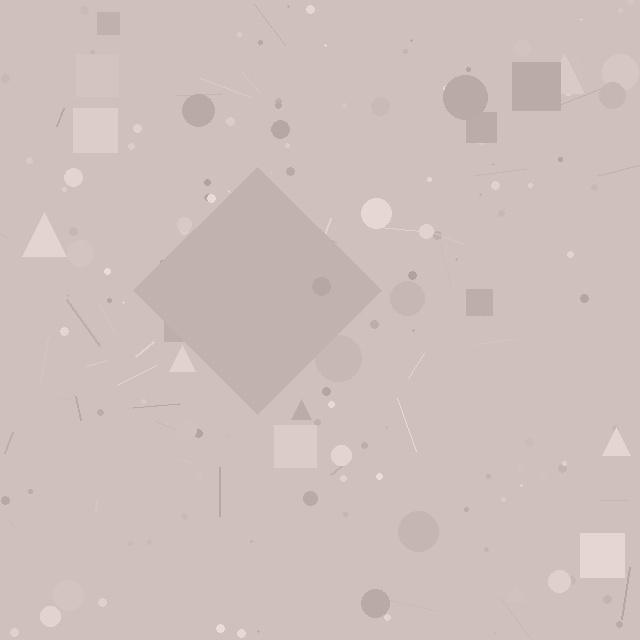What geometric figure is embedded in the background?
A diamond is embedded in the background.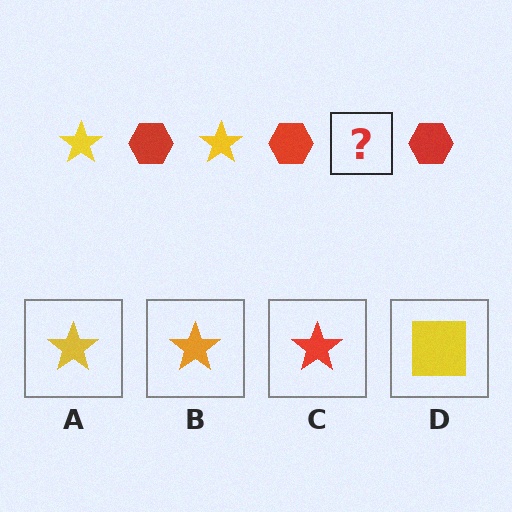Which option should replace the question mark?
Option A.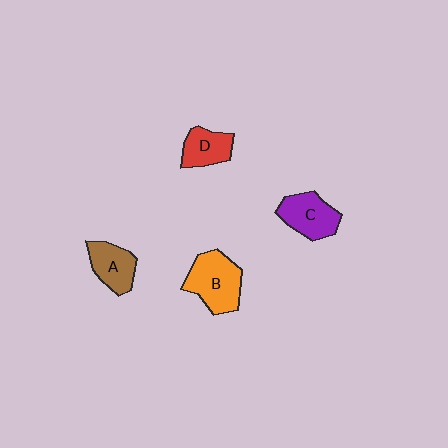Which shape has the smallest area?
Shape D (red).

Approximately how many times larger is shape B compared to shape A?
Approximately 1.4 times.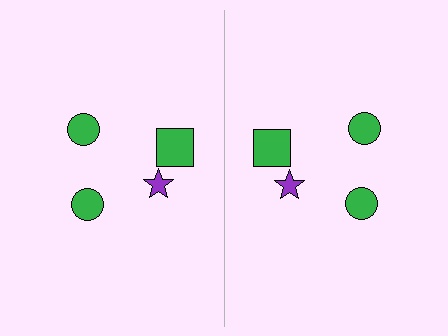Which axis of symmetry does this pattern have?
The pattern has a vertical axis of symmetry running through the center of the image.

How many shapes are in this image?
There are 8 shapes in this image.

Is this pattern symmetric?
Yes, this pattern has bilateral (reflection) symmetry.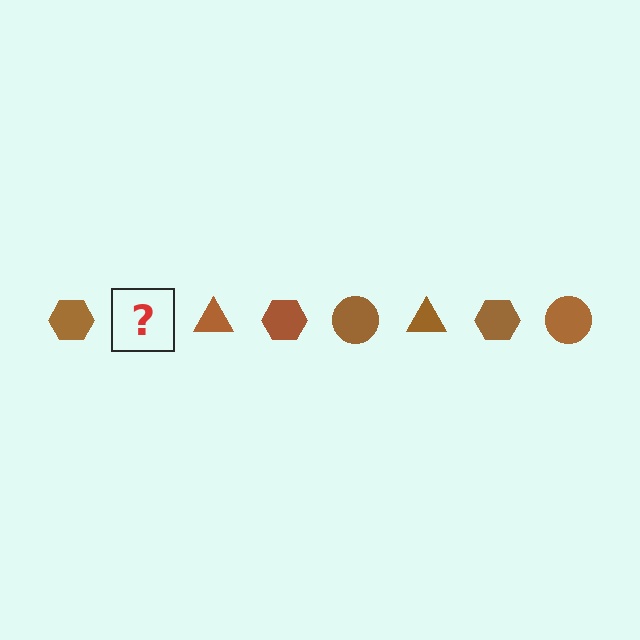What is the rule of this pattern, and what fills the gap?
The rule is that the pattern cycles through hexagon, circle, triangle shapes in brown. The gap should be filled with a brown circle.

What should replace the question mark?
The question mark should be replaced with a brown circle.